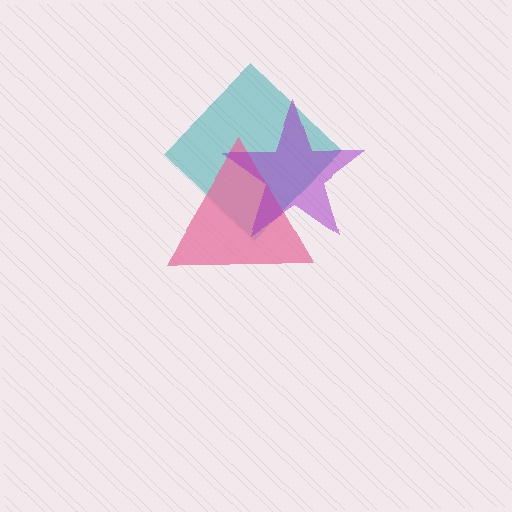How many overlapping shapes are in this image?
There are 3 overlapping shapes in the image.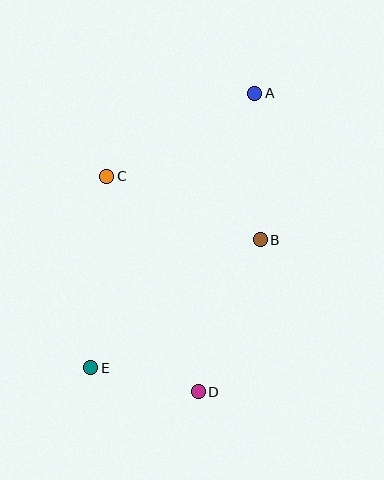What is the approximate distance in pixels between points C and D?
The distance between C and D is approximately 234 pixels.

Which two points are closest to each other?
Points D and E are closest to each other.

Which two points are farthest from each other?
Points A and E are farthest from each other.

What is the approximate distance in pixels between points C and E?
The distance between C and E is approximately 192 pixels.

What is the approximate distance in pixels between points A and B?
The distance between A and B is approximately 146 pixels.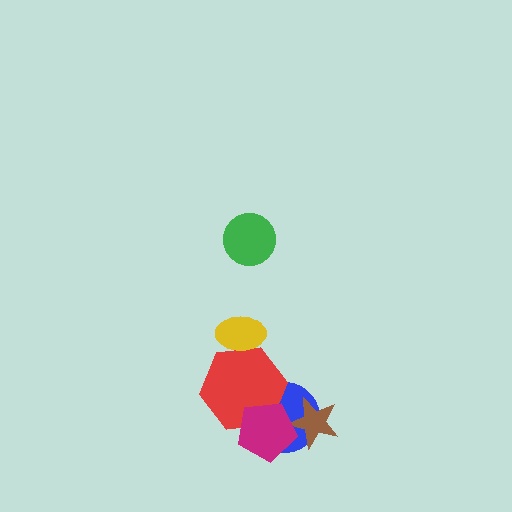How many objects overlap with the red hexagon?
3 objects overlap with the red hexagon.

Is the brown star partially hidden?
Yes, it is partially covered by another shape.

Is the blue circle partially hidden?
Yes, it is partially covered by another shape.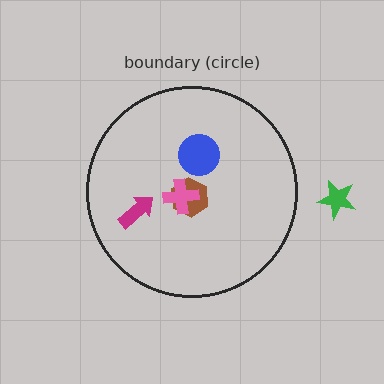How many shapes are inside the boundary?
4 inside, 1 outside.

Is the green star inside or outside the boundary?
Outside.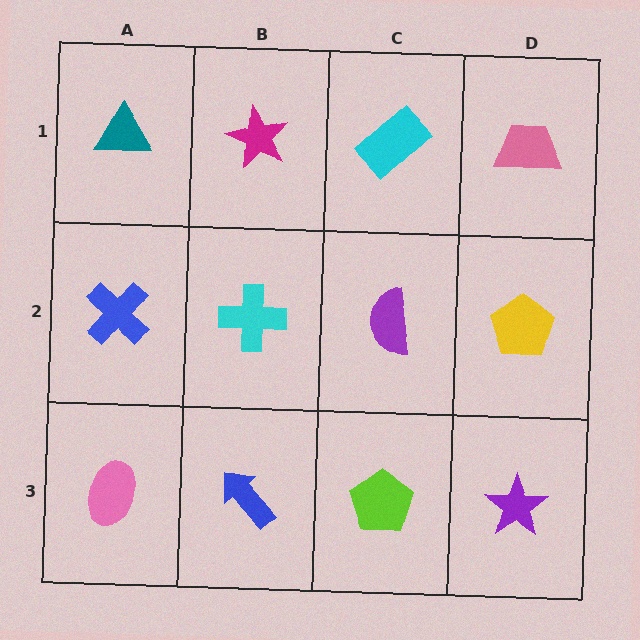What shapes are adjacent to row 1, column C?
A purple semicircle (row 2, column C), a magenta star (row 1, column B), a pink trapezoid (row 1, column D).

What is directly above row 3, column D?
A yellow pentagon.